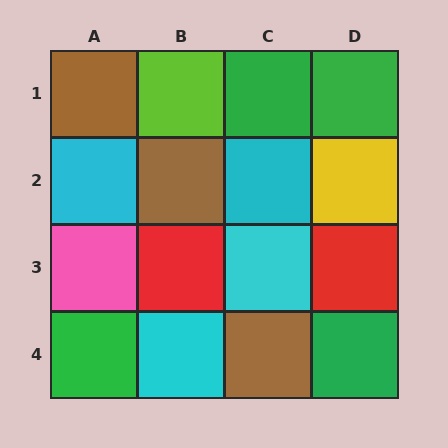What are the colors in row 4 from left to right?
Green, cyan, brown, green.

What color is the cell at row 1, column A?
Brown.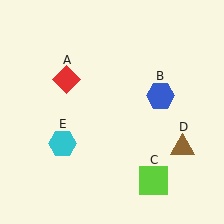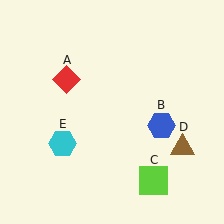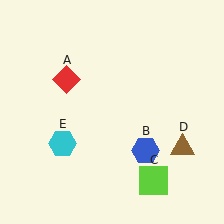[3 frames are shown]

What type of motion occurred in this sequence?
The blue hexagon (object B) rotated clockwise around the center of the scene.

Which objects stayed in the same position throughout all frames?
Red diamond (object A) and lime square (object C) and brown triangle (object D) and cyan hexagon (object E) remained stationary.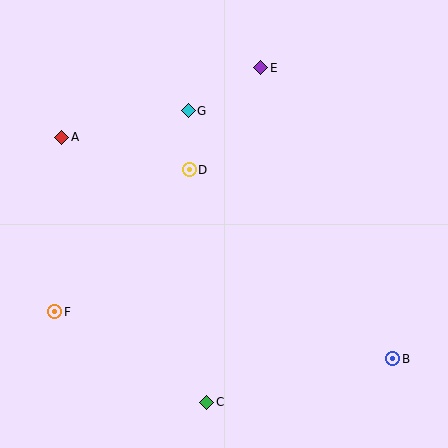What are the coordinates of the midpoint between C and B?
The midpoint between C and B is at (300, 380).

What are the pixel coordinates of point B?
Point B is at (393, 359).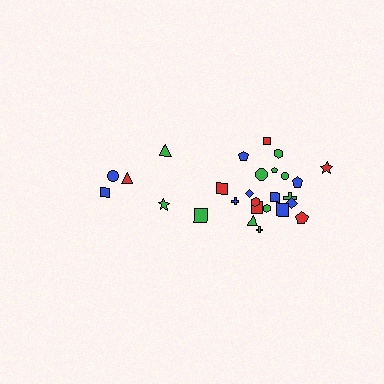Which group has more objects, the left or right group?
The right group.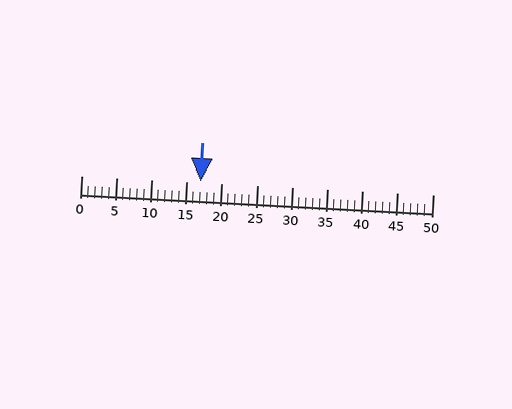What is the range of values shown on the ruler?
The ruler shows values from 0 to 50.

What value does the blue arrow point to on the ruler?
The blue arrow points to approximately 17.